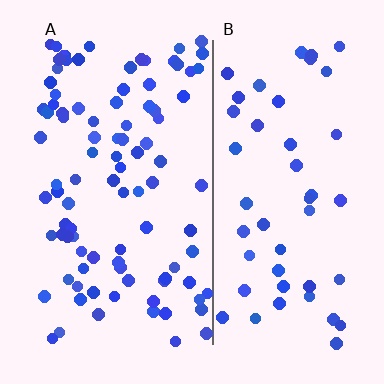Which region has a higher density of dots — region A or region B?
A (the left).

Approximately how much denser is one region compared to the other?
Approximately 1.9× — region A over region B.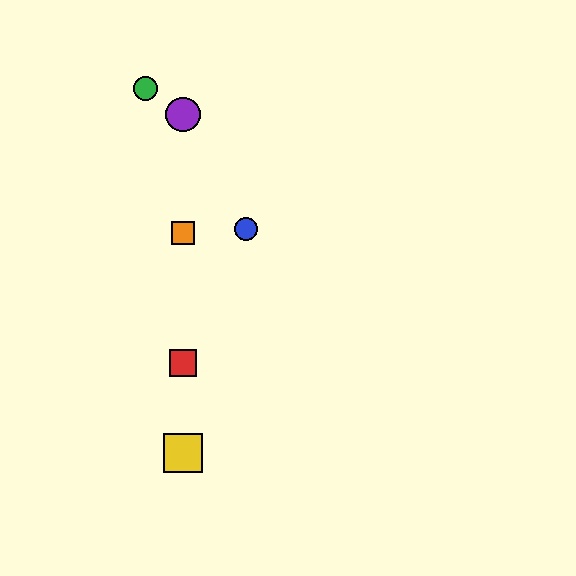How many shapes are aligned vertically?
4 shapes (the red square, the yellow square, the purple circle, the orange square) are aligned vertically.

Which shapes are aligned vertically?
The red square, the yellow square, the purple circle, the orange square are aligned vertically.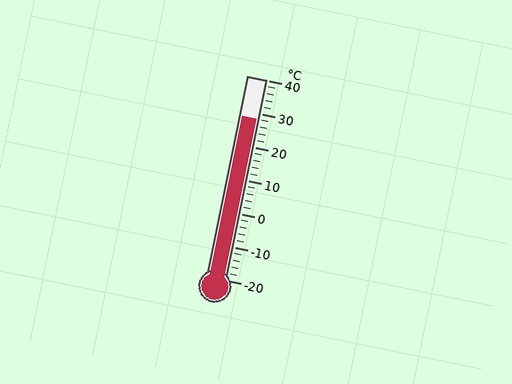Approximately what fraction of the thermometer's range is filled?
The thermometer is filled to approximately 80% of its range.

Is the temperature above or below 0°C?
The temperature is above 0°C.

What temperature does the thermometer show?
The thermometer shows approximately 28°C.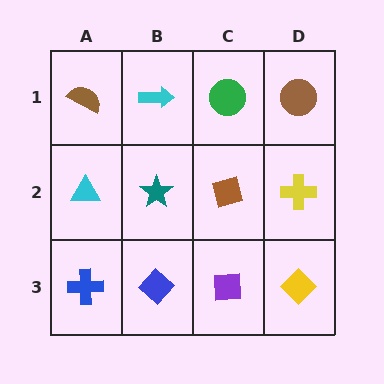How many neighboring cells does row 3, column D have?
2.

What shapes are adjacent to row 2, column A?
A brown semicircle (row 1, column A), a blue cross (row 3, column A), a teal star (row 2, column B).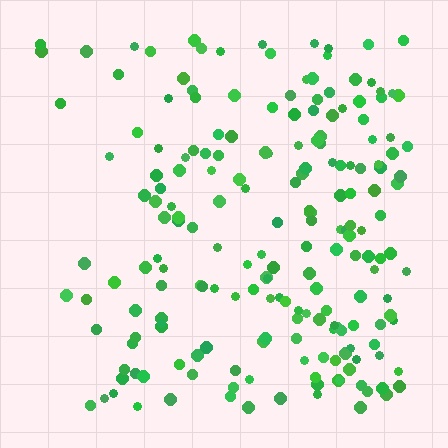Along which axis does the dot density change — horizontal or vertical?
Horizontal.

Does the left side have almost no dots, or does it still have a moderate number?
Still a moderate number, just noticeably fewer than the right.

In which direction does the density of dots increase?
From left to right, with the right side densest.